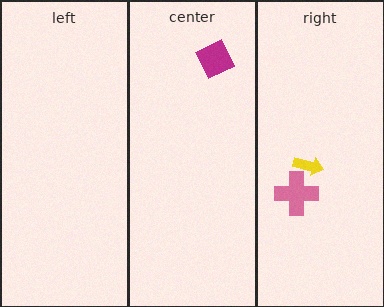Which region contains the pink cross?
The right region.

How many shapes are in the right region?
2.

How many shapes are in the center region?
1.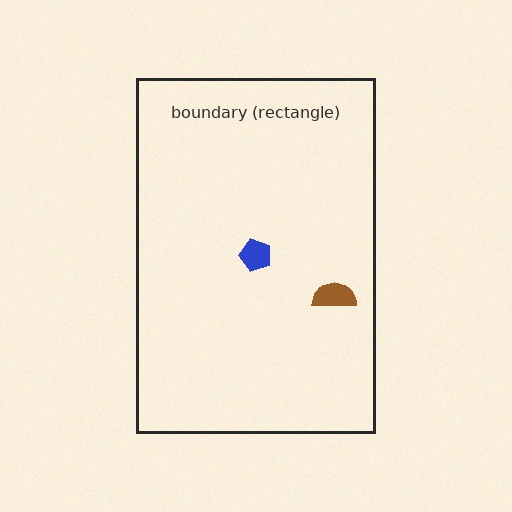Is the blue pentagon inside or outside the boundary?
Inside.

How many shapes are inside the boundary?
2 inside, 0 outside.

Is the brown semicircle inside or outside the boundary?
Inside.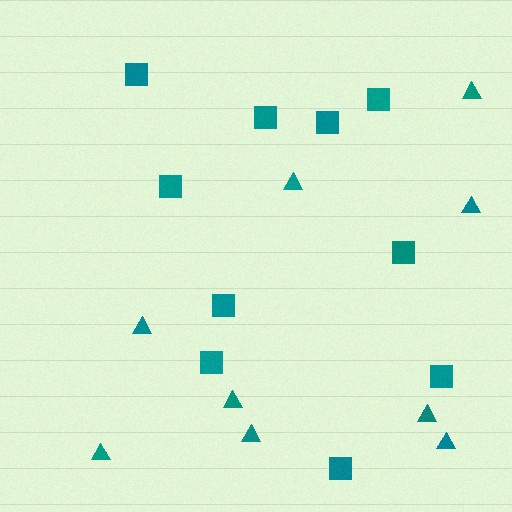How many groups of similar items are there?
There are 2 groups: one group of triangles (9) and one group of squares (10).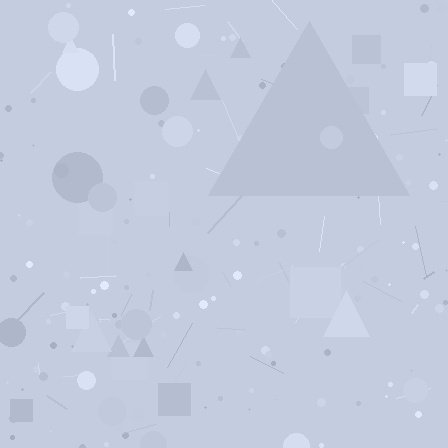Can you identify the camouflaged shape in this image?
The camouflaged shape is a triangle.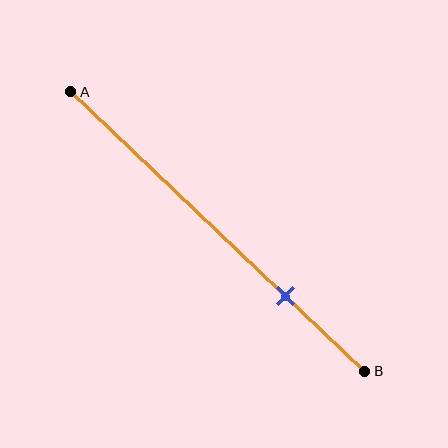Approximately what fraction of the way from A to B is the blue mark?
The blue mark is approximately 75% of the way from A to B.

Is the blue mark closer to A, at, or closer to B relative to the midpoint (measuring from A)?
The blue mark is closer to point B than the midpoint of segment AB.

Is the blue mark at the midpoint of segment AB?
No, the mark is at about 75% from A, not at the 50% midpoint.